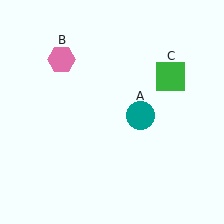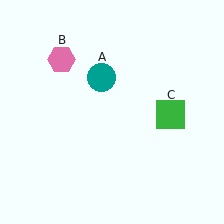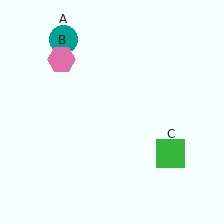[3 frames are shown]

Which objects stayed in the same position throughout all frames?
Pink hexagon (object B) remained stationary.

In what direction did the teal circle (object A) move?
The teal circle (object A) moved up and to the left.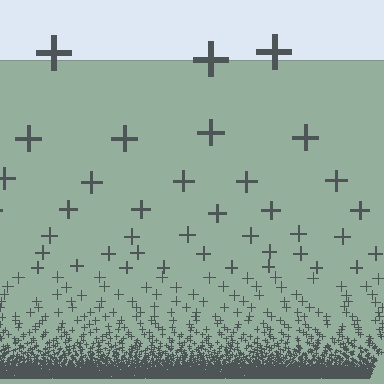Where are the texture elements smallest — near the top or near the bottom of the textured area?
Near the bottom.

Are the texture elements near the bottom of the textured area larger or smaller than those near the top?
Smaller. The gradient is inverted — elements near the bottom are smaller and denser.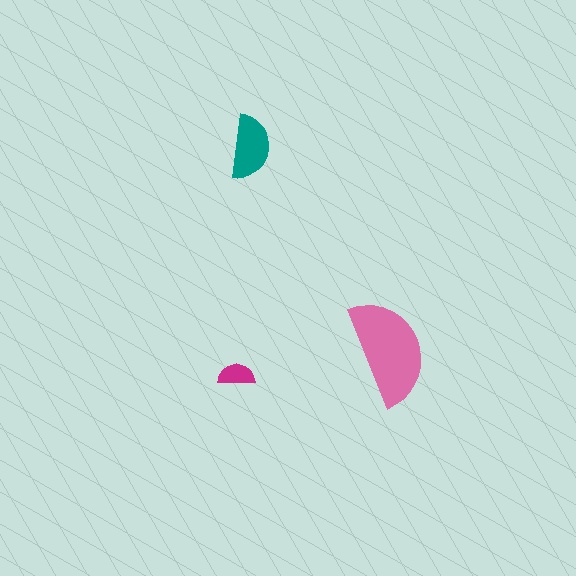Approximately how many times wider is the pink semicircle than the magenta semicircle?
About 3 times wider.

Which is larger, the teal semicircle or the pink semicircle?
The pink one.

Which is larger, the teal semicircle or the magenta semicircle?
The teal one.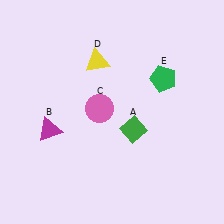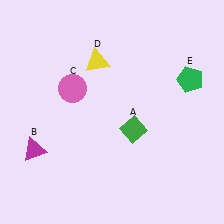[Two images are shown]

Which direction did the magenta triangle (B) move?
The magenta triangle (B) moved down.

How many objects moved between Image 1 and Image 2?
3 objects moved between the two images.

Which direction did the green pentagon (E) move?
The green pentagon (E) moved right.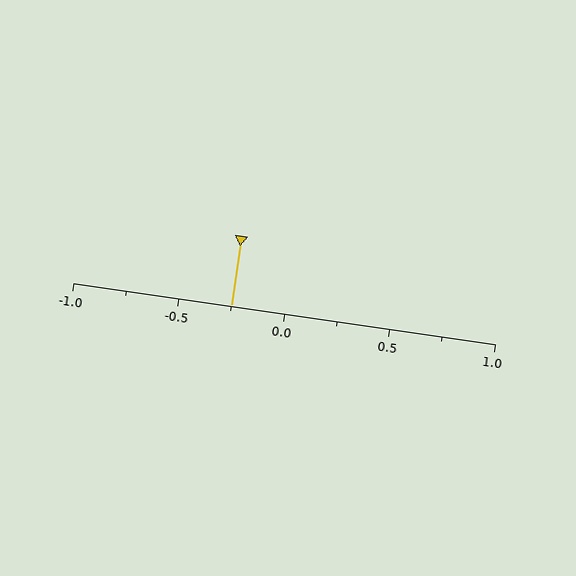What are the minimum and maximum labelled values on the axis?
The axis runs from -1.0 to 1.0.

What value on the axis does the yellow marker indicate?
The marker indicates approximately -0.25.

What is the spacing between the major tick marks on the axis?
The major ticks are spaced 0.5 apart.